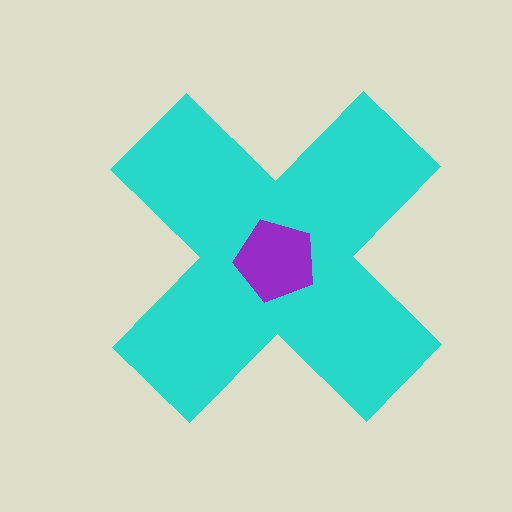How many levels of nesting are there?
2.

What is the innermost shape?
The purple pentagon.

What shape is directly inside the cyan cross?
The purple pentagon.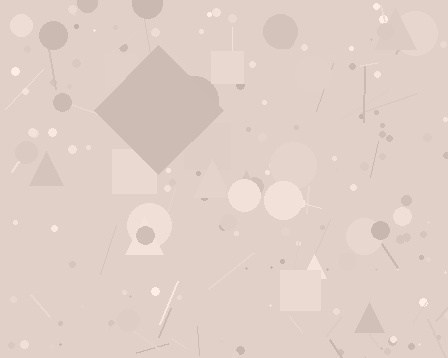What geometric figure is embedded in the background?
A diamond is embedded in the background.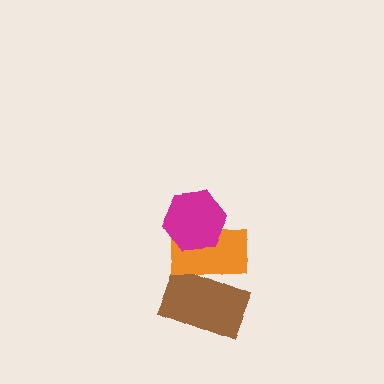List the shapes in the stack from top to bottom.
From top to bottom: the magenta hexagon, the orange rectangle, the brown rectangle.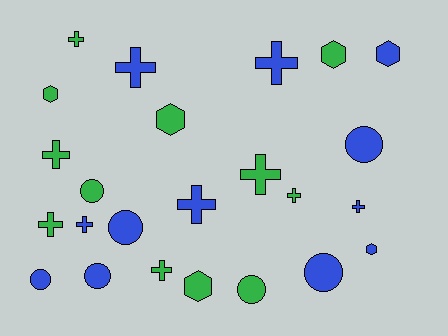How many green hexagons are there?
There are 4 green hexagons.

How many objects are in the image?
There are 24 objects.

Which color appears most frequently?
Green, with 12 objects.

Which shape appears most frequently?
Cross, with 11 objects.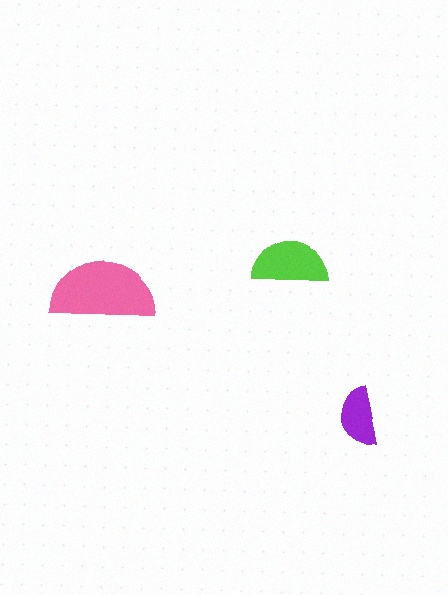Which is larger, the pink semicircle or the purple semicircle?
The pink one.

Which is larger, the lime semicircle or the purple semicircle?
The lime one.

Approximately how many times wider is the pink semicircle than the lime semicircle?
About 1.5 times wider.